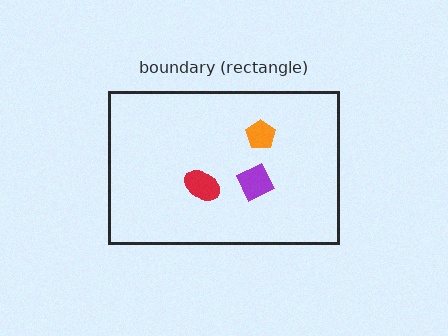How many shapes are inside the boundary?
3 inside, 0 outside.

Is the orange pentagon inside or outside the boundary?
Inside.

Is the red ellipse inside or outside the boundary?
Inside.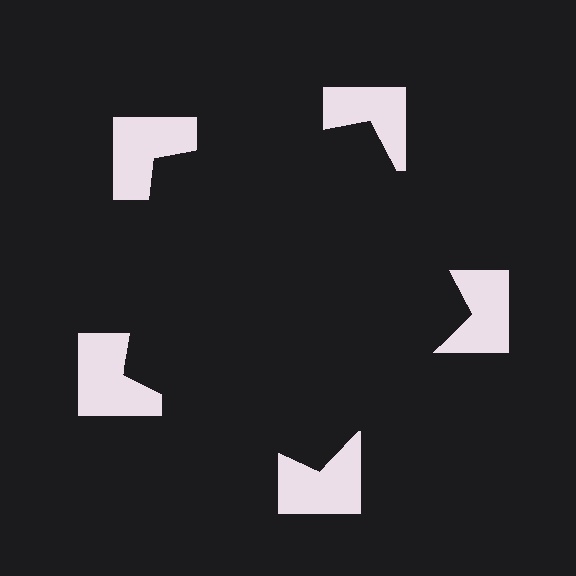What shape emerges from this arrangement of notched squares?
An illusory pentagon — its edges are inferred from the aligned wedge cuts in the notched squares, not physically drawn.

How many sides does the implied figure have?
5 sides.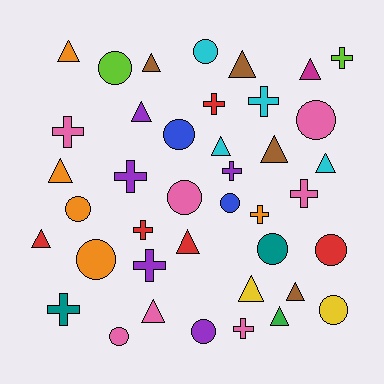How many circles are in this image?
There are 13 circles.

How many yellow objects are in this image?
There are 2 yellow objects.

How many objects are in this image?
There are 40 objects.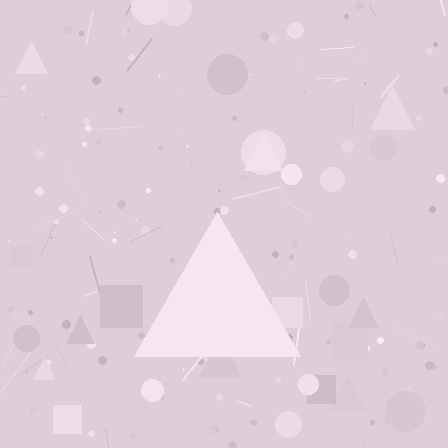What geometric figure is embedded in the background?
A triangle is embedded in the background.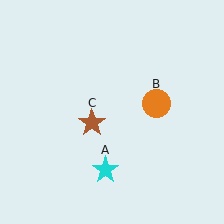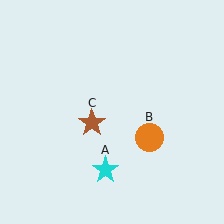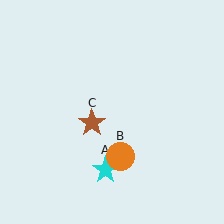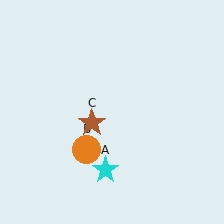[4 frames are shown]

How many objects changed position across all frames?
1 object changed position: orange circle (object B).